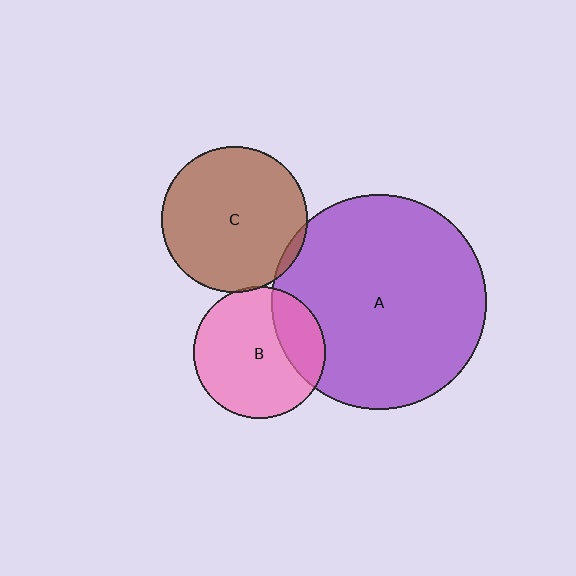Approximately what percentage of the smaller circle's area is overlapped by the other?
Approximately 25%.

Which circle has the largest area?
Circle A (purple).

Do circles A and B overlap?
Yes.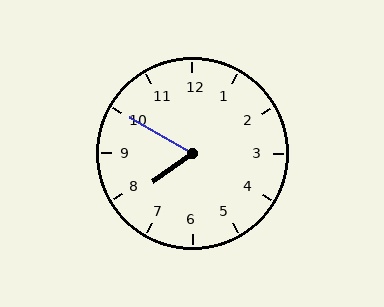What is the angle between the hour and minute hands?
Approximately 65 degrees.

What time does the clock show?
7:50.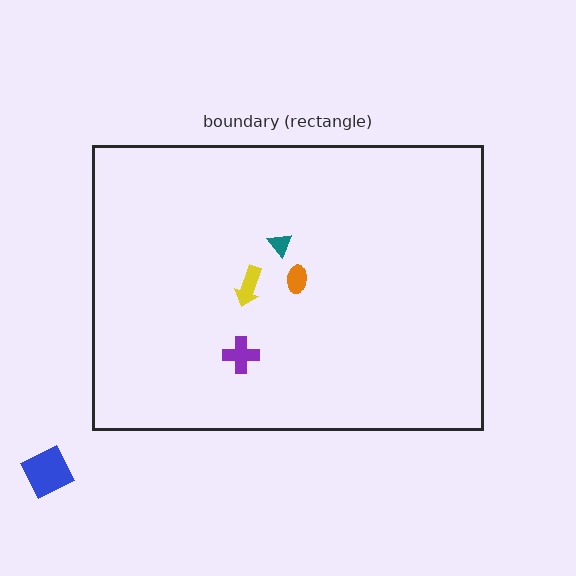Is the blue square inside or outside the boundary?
Outside.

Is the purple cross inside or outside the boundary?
Inside.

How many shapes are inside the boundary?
4 inside, 1 outside.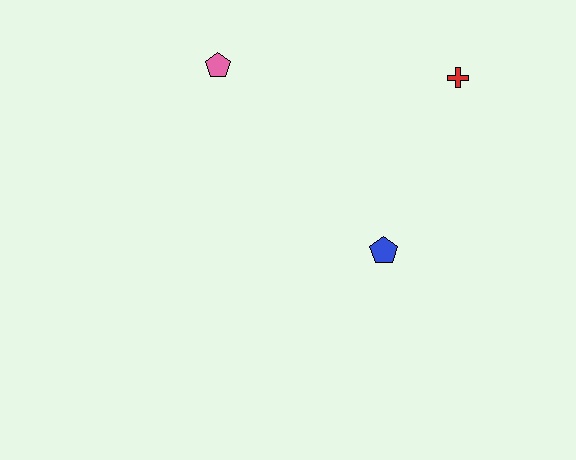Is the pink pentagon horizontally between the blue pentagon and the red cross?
No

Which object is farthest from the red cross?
The pink pentagon is farthest from the red cross.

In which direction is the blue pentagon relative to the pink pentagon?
The blue pentagon is below the pink pentagon.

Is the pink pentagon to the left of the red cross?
Yes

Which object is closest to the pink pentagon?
The red cross is closest to the pink pentagon.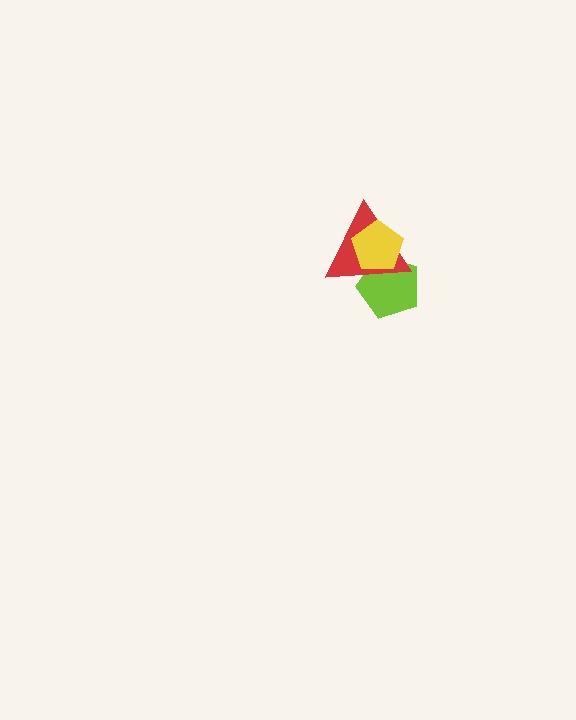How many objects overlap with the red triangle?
2 objects overlap with the red triangle.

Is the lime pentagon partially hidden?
Yes, it is partially covered by another shape.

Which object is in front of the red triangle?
The yellow pentagon is in front of the red triangle.